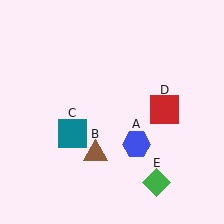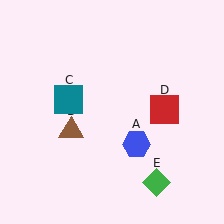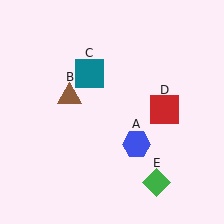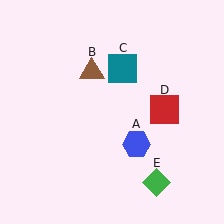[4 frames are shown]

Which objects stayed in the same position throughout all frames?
Blue hexagon (object A) and red square (object D) and green diamond (object E) remained stationary.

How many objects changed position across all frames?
2 objects changed position: brown triangle (object B), teal square (object C).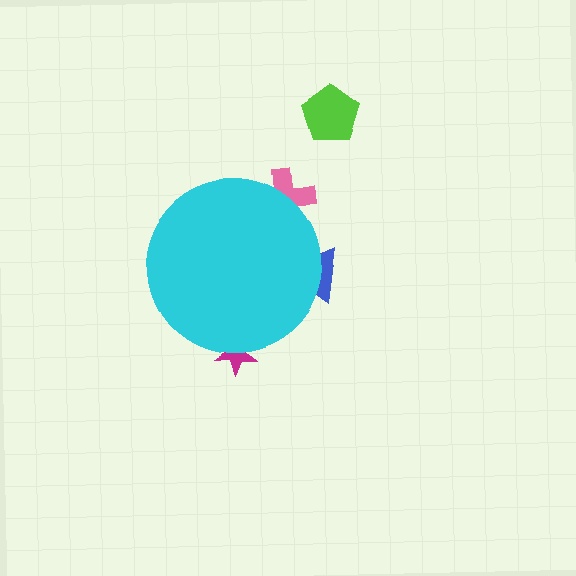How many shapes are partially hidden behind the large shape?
3 shapes are partially hidden.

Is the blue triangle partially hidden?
Yes, the blue triangle is partially hidden behind the cyan circle.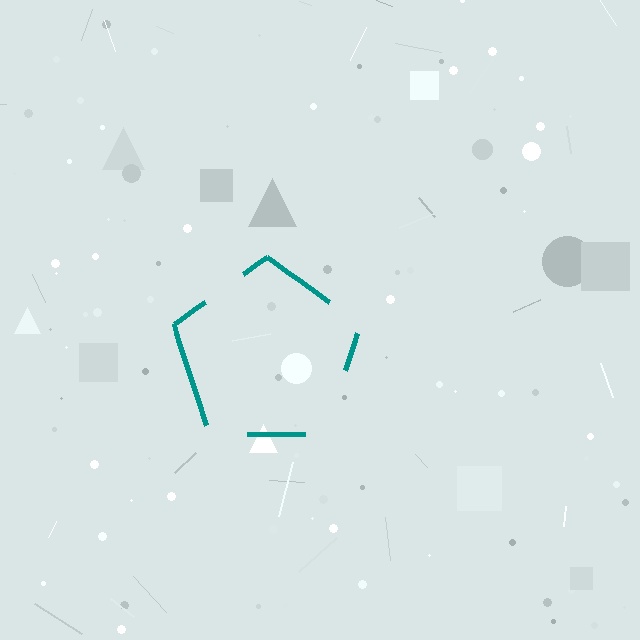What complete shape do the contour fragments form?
The contour fragments form a pentagon.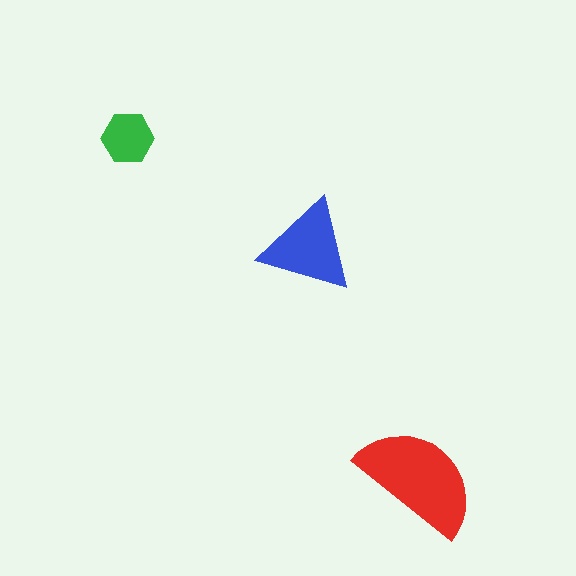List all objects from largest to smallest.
The red semicircle, the blue triangle, the green hexagon.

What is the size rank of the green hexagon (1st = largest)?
3rd.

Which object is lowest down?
The red semicircle is bottommost.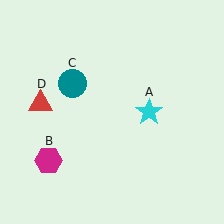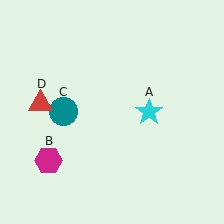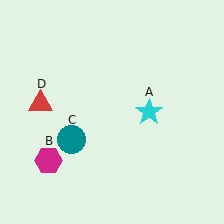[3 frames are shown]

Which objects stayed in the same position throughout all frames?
Cyan star (object A) and magenta hexagon (object B) and red triangle (object D) remained stationary.